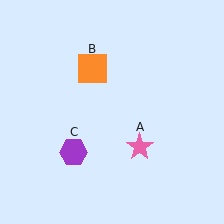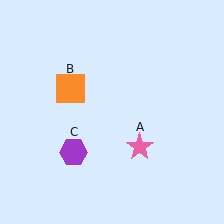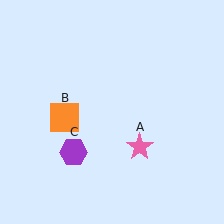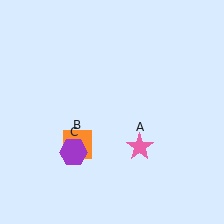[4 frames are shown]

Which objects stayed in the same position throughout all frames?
Pink star (object A) and purple hexagon (object C) remained stationary.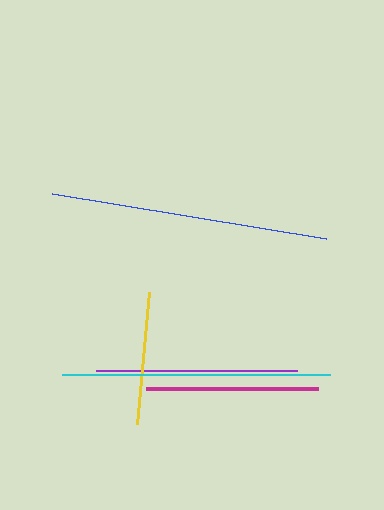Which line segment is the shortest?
The yellow line is the shortest at approximately 133 pixels.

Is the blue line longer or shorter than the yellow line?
The blue line is longer than the yellow line.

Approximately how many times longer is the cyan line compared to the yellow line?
The cyan line is approximately 2.0 times the length of the yellow line.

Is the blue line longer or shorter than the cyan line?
The blue line is longer than the cyan line.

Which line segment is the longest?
The blue line is the longest at approximately 278 pixels.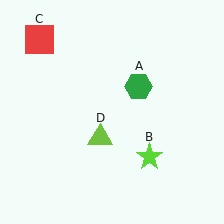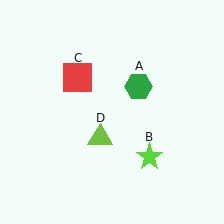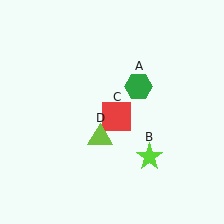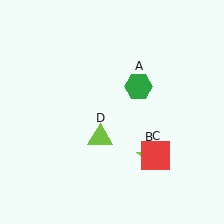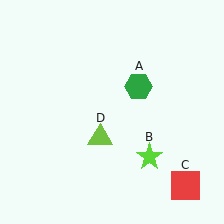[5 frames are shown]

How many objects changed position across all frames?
1 object changed position: red square (object C).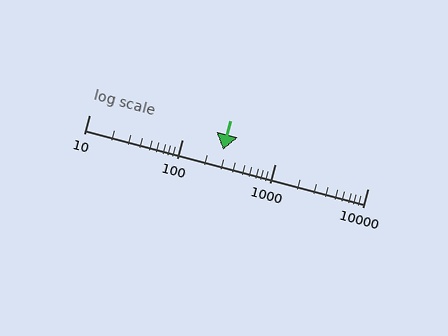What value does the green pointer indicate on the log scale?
The pointer indicates approximately 280.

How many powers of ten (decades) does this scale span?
The scale spans 3 decades, from 10 to 10000.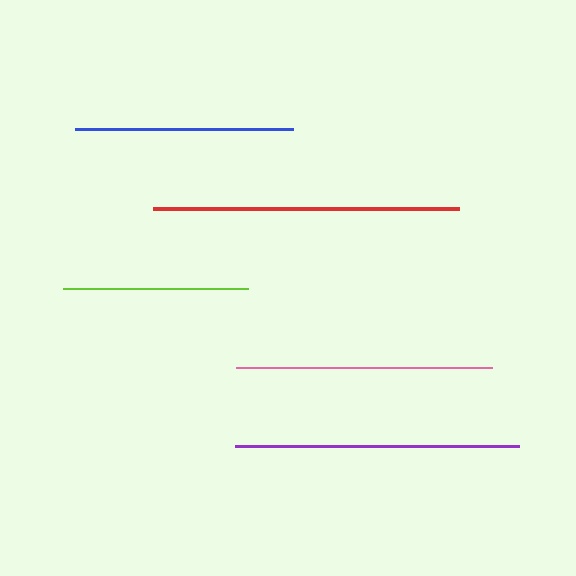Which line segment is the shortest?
The lime line is the shortest at approximately 184 pixels.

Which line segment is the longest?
The red line is the longest at approximately 306 pixels.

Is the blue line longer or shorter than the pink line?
The pink line is longer than the blue line.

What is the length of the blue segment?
The blue segment is approximately 218 pixels long.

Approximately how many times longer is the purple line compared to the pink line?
The purple line is approximately 1.1 times the length of the pink line.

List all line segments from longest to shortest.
From longest to shortest: red, purple, pink, blue, lime.